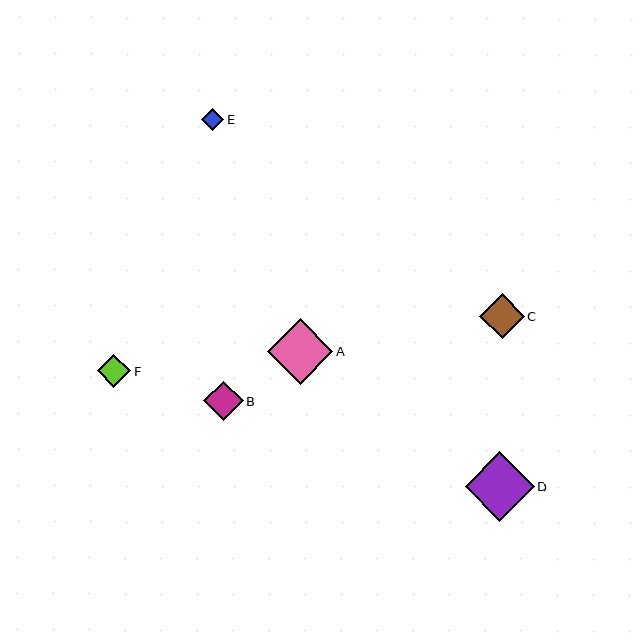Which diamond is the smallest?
Diamond E is the smallest with a size of approximately 23 pixels.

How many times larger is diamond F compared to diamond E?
Diamond F is approximately 1.5 times the size of diamond E.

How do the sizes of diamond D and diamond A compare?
Diamond D and diamond A are approximately the same size.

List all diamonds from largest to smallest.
From largest to smallest: D, A, C, B, F, E.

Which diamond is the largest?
Diamond D is the largest with a size of approximately 69 pixels.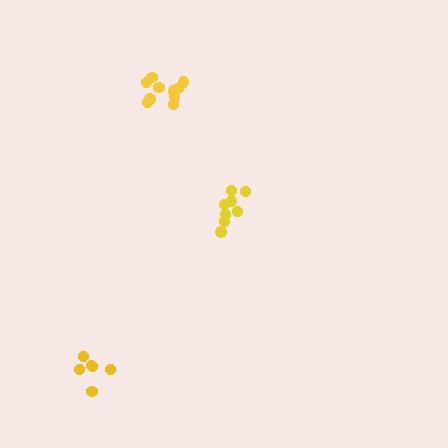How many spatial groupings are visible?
There are 3 spatial groupings.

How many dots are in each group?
Group 1: 6 dots, Group 2: 8 dots, Group 3: 10 dots (24 total).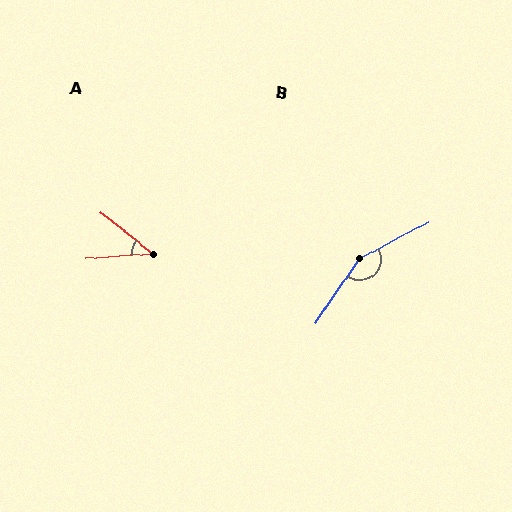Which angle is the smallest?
A, at approximately 43 degrees.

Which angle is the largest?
B, at approximately 153 degrees.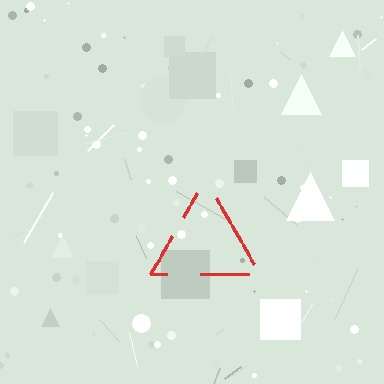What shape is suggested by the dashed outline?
The dashed outline suggests a triangle.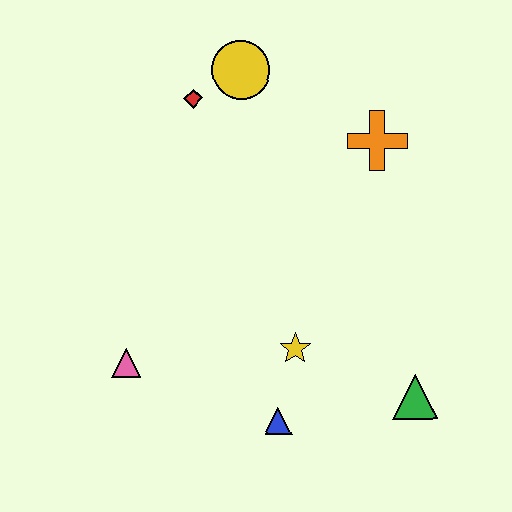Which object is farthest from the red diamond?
The green triangle is farthest from the red diamond.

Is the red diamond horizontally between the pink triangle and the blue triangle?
Yes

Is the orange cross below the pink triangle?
No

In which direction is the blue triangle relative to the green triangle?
The blue triangle is to the left of the green triangle.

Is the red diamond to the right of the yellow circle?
No